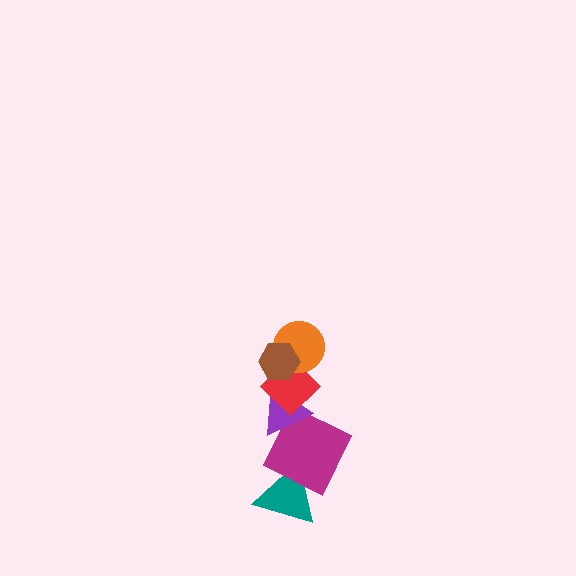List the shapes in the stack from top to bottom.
From top to bottom: the brown hexagon, the orange circle, the red diamond, the purple triangle, the magenta square, the teal triangle.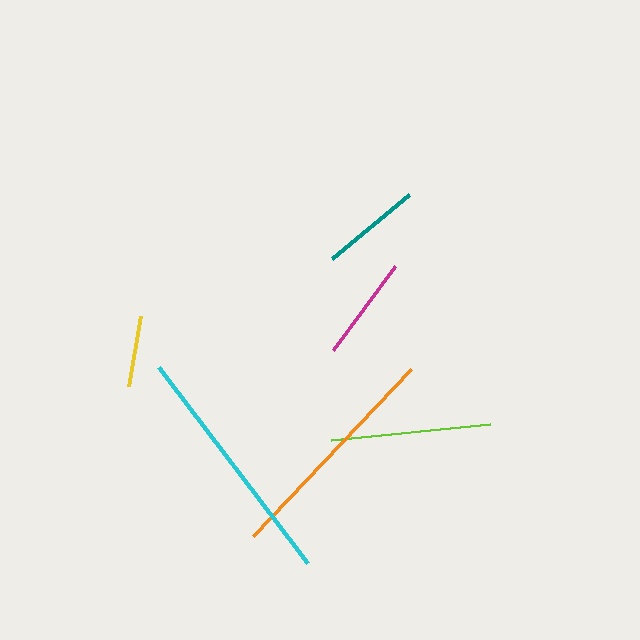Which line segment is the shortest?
The yellow line is the shortest at approximately 71 pixels.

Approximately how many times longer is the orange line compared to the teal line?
The orange line is approximately 2.3 times the length of the teal line.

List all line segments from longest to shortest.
From longest to shortest: cyan, orange, lime, magenta, teal, yellow.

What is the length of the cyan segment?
The cyan segment is approximately 246 pixels long.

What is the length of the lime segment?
The lime segment is approximately 160 pixels long.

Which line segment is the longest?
The cyan line is the longest at approximately 246 pixels.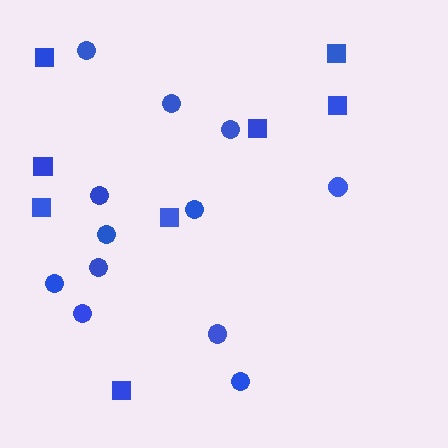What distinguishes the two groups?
There are 2 groups: one group of squares (8) and one group of circles (12).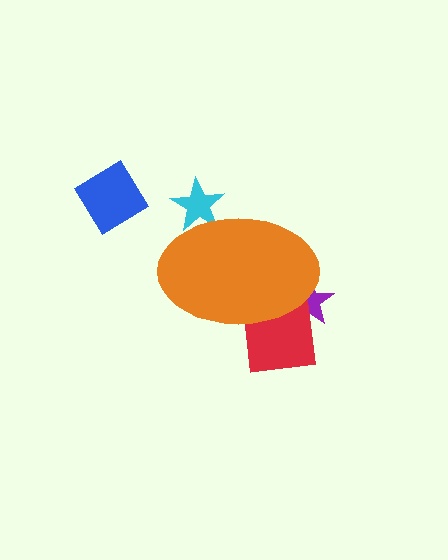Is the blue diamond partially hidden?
No, the blue diamond is fully visible.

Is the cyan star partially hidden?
Yes, the cyan star is partially hidden behind the orange ellipse.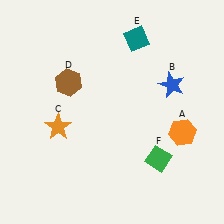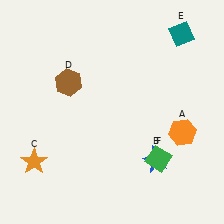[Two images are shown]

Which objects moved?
The objects that moved are: the blue star (B), the orange star (C), the teal diamond (E).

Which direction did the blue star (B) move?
The blue star (B) moved down.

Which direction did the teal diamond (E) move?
The teal diamond (E) moved right.